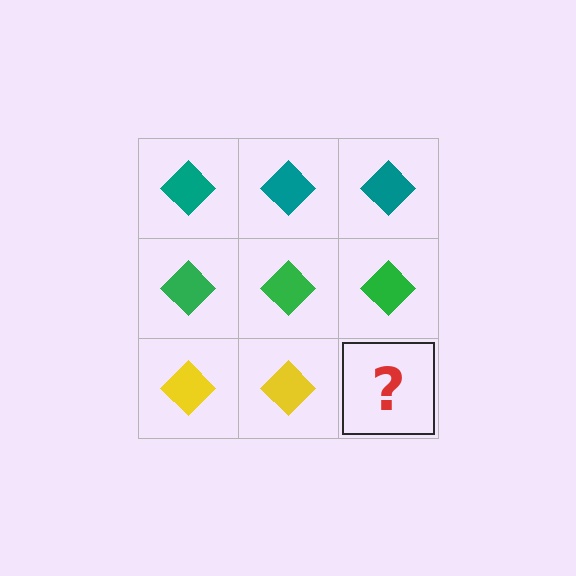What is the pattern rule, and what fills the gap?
The rule is that each row has a consistent color. The gap should be filled with a yellow diamond.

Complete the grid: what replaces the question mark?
The question mark should be replaced with a yellow diamond.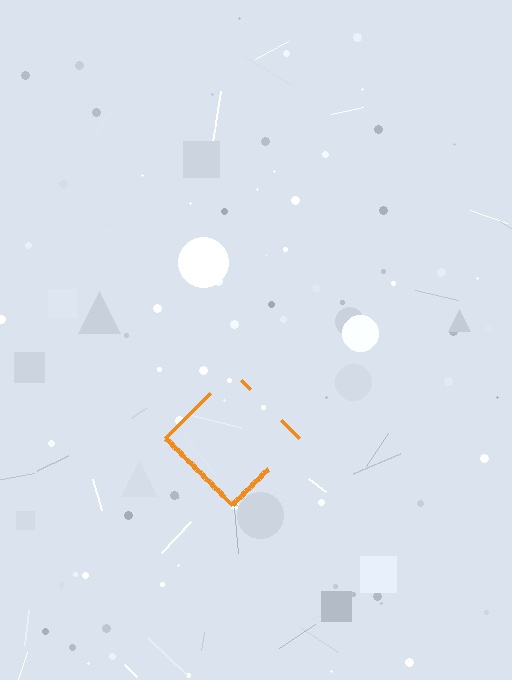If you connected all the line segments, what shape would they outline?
They would outline a diamond.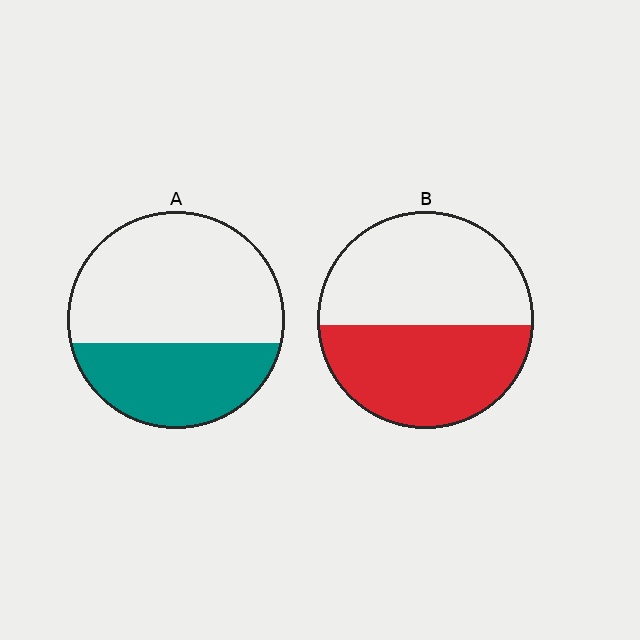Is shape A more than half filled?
No.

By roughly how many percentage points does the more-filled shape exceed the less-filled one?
By roughly 10 percentage points (B over A).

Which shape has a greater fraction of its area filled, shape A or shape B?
Shape B.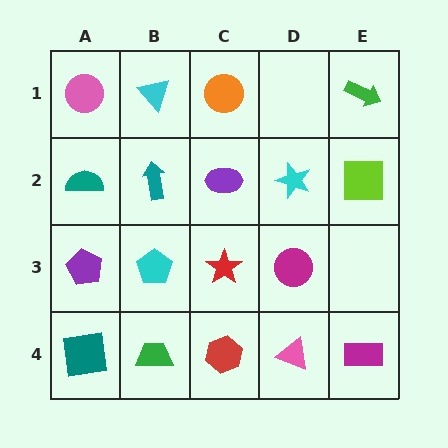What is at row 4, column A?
A teal square.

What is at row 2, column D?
A cyan star.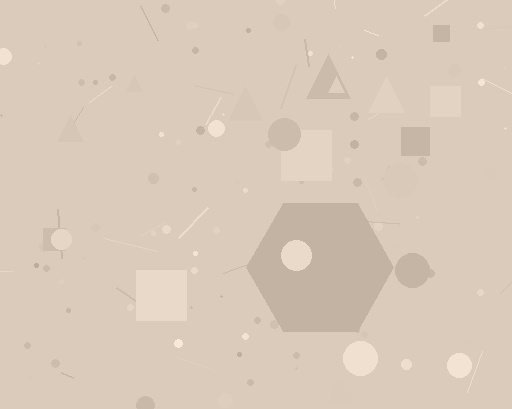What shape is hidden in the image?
A hexagon is hidden in the image.